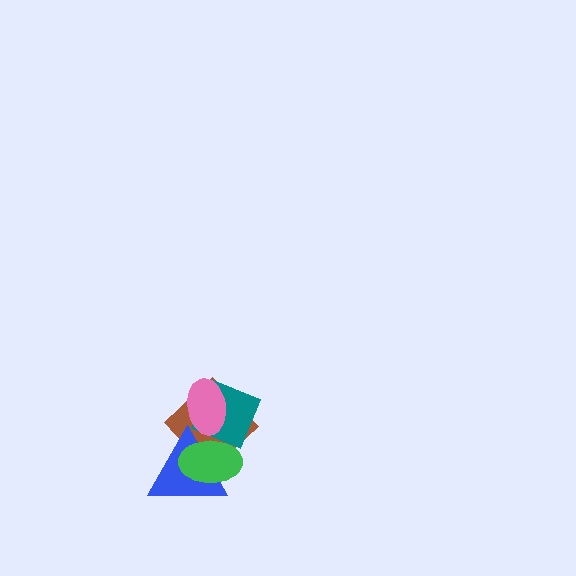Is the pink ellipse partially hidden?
No, no other shape covers it.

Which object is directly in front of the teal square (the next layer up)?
The pink ellipse is directly in front of the teal square.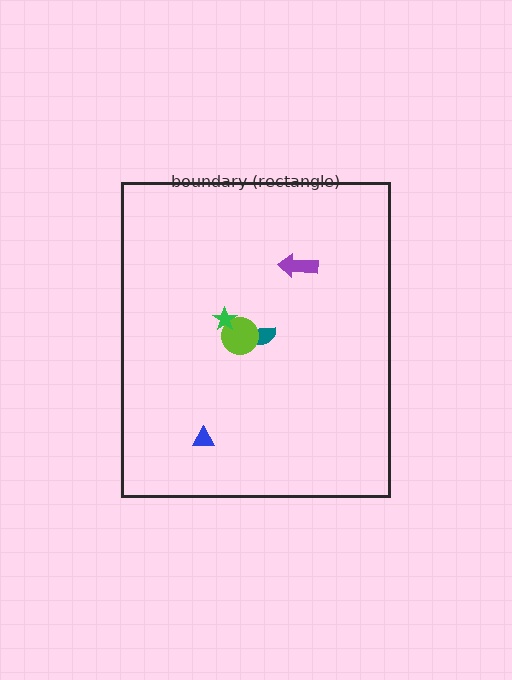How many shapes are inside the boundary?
5 inside, 0 outside.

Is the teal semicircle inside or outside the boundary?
Inside.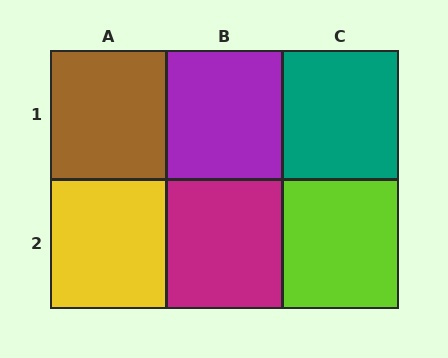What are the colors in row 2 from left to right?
Yellow, magenta, lime.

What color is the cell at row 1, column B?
Purple.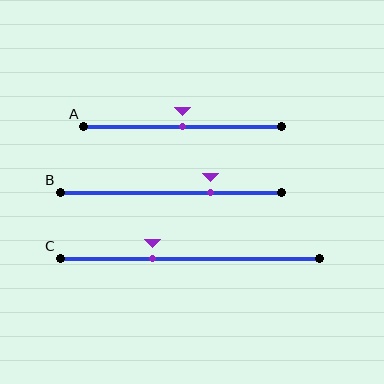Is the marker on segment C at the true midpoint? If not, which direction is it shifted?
No, the marker on segment C is shifted to the left by about 14% of the segment length.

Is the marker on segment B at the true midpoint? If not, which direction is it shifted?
No, the marker on segment B is shifted to the right by about 18% of the segment length.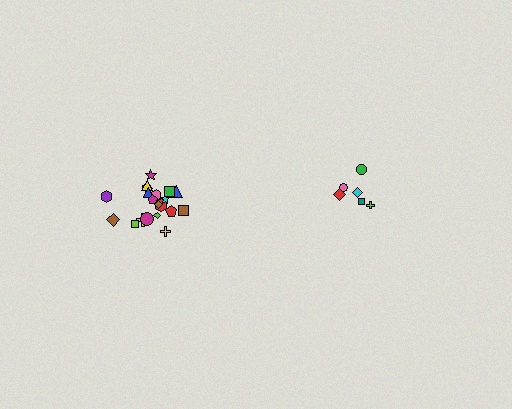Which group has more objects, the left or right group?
The left group.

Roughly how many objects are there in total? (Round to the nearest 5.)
Roughly 30 objects in total.